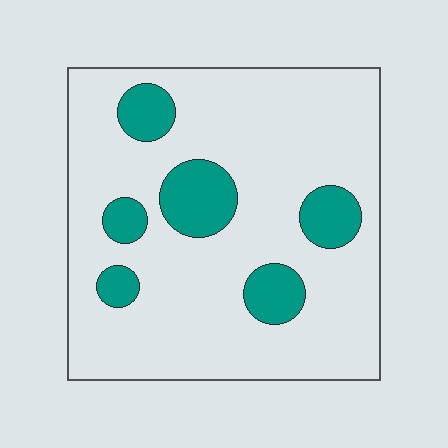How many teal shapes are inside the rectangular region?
6.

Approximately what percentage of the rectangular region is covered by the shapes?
Approximately 15%.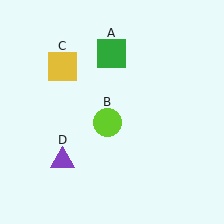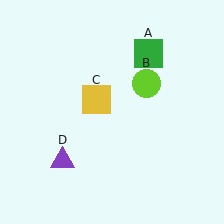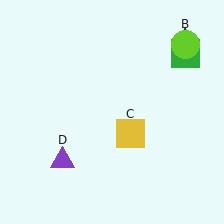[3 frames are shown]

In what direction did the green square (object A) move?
The green square (object A) moved right.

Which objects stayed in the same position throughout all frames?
Purple triangle (object D) remained stationary.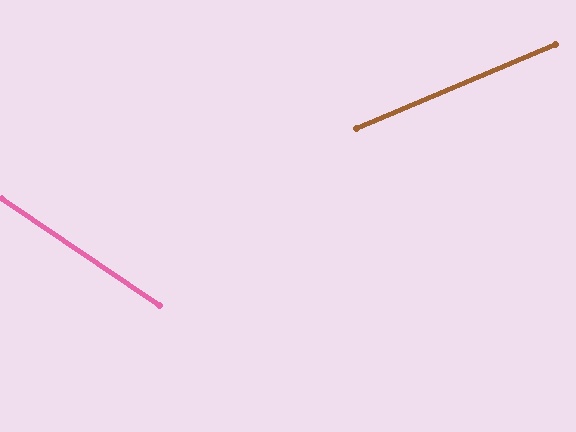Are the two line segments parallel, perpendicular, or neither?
Neither parallel nor perpendicular — they differ by about 57°.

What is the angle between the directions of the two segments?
Approximately 57 degrees.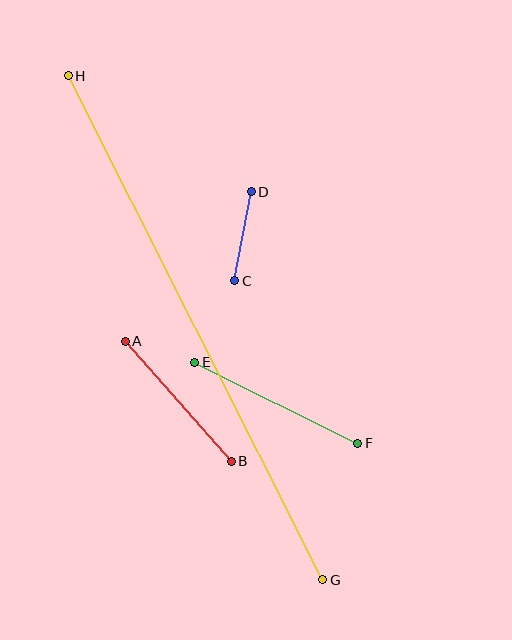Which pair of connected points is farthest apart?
Points G and H are farthest apart.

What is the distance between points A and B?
The distance is approximately 160 pixels.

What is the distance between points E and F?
The distance is approximately 182 pixels.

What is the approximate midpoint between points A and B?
The midpoint is at approximately (178, 401) pixels.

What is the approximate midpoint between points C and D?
The midpoint is at approximately (243, 236) pixels.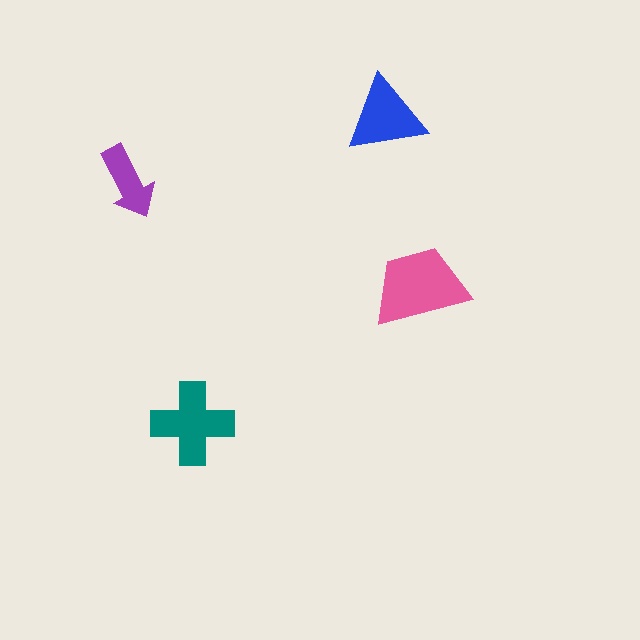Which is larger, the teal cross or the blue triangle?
The teal cross.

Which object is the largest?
The pink trapezoid.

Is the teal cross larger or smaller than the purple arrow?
Larger.